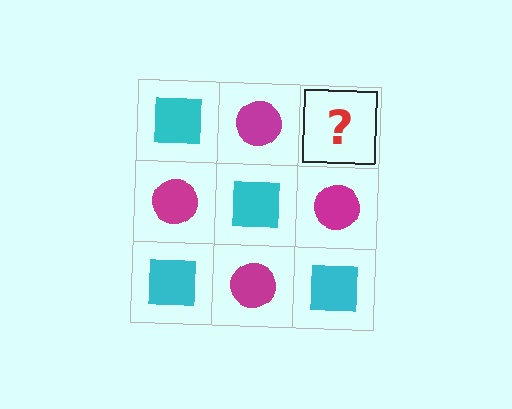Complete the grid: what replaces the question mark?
The question mark should be replaced with a cyan square.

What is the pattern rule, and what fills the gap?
The rule is that it alternates cyan square and magenta circle in a checkerboard pattern. The gap should be filled with a cyan square.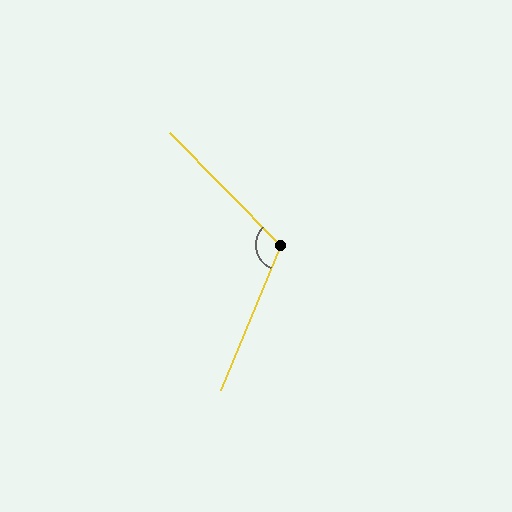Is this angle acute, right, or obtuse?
It is obtuse.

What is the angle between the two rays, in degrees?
Approximately 113 degrees.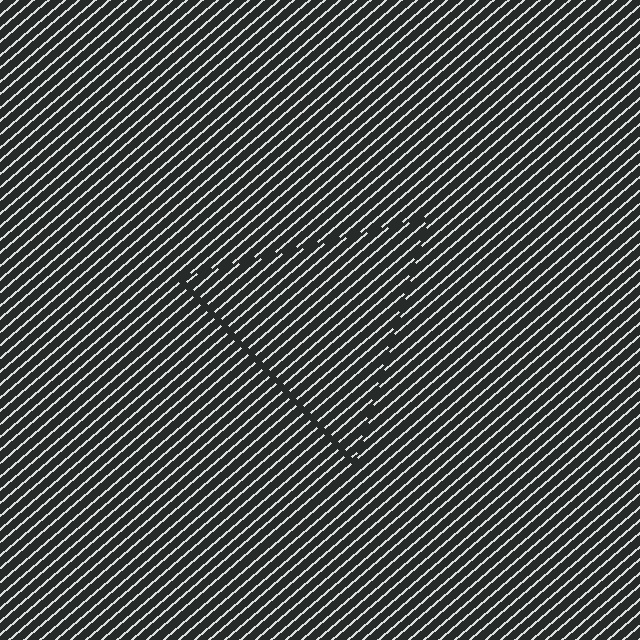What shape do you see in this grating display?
An illusory triangle. The interior of the shape contains the same grating, shifted by half a period — the contour is defined by the phase discontinuity where line-ends from the inner and outer gratings abut.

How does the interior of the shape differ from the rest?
The interior of the shape contains the same grating, shifted by half a period — the contour is defined by the phase discontinuity where line-ends from the inner and outer gratings abut.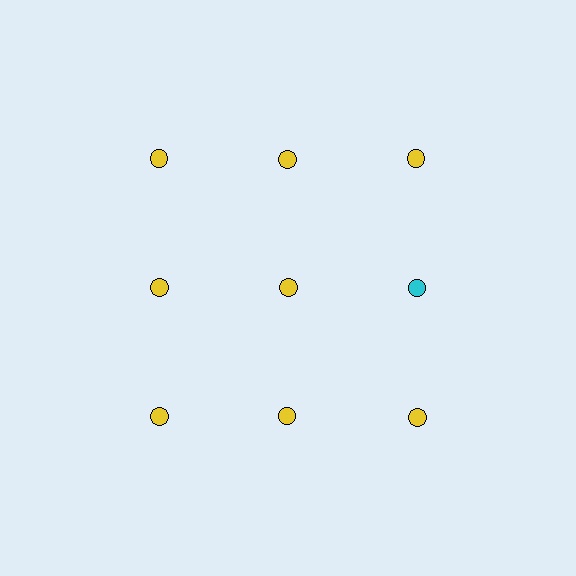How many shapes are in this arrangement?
There are 9 shapes arranged in a grid pattern.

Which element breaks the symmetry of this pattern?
The cyan circle in the second row, center column breaks the symmetry. All other shapes are yellow circles.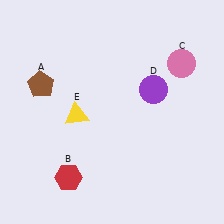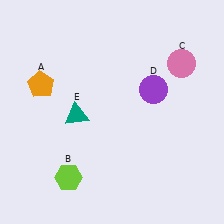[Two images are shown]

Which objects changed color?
A changed from brown to orange. B changed from red to lime. E changed from yellow to teal.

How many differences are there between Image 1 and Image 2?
There are 3 differences between the two images.